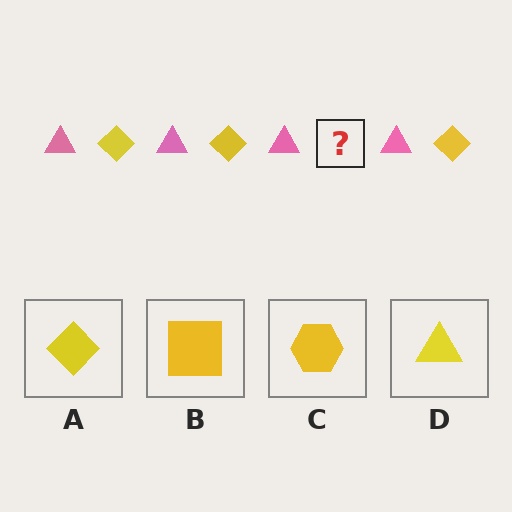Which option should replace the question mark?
Option A.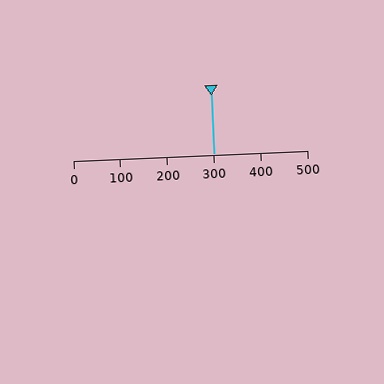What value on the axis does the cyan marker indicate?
The marker indicates approximately 300.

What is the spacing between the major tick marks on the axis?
The major ticks are spaced 100 apart.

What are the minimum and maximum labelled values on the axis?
The axis runs from 0 to 500.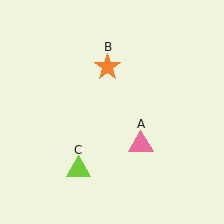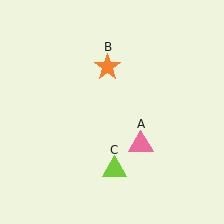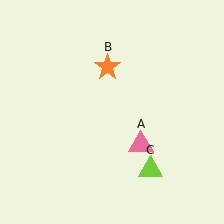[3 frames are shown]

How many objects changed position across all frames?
1 object changed position: lime triangle (object C).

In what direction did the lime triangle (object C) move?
The lime triangle (object C) moved right.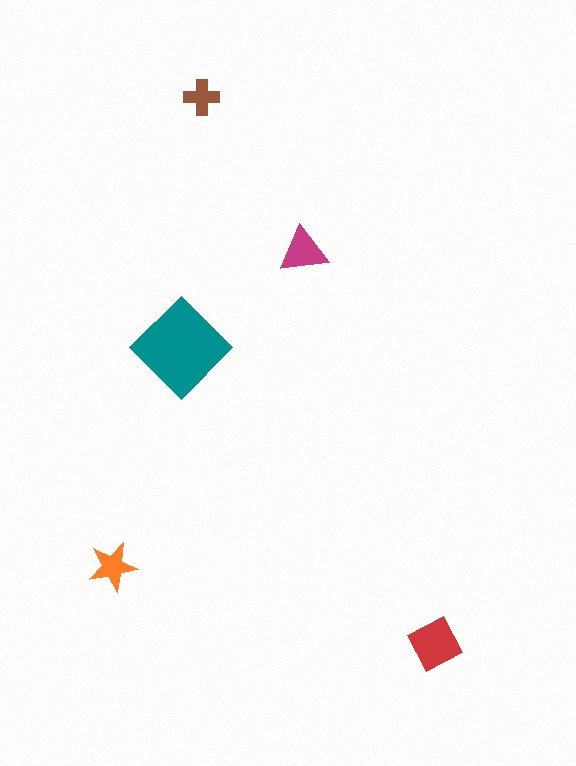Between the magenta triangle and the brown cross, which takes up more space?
The magenta triangle.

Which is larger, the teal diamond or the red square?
The teal diamond.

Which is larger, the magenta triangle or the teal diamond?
The teal diamond.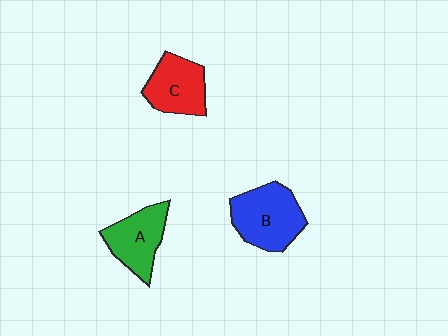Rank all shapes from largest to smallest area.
From largest to smallest: B (blue), A (green), C (red).